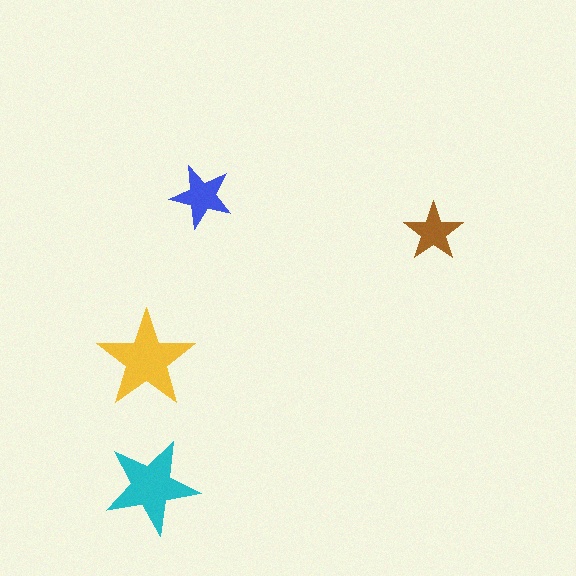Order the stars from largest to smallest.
the yellow one, the cyan one, the blue one, the brown one.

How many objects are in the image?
There are 4 objects in the image.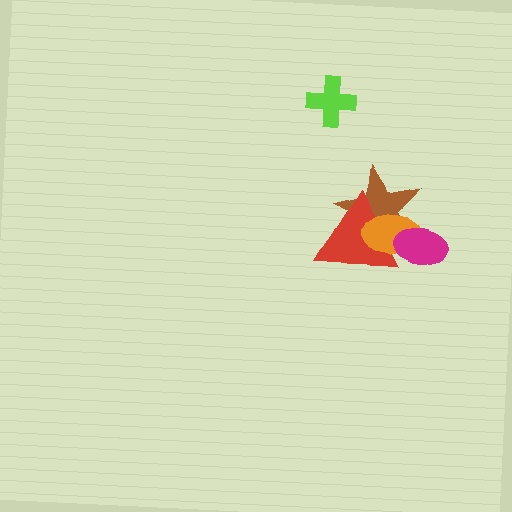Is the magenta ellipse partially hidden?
No, no other shape covers it.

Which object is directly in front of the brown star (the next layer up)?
The red triangle is directly in front of the brown star.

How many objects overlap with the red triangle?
3 objects overlap with the red triangle.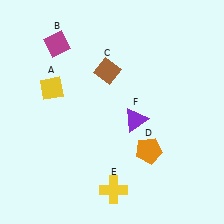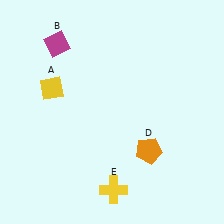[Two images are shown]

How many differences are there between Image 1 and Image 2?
There are 2 differences between the two images.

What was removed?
The brown diamond (C), the purple triangle (F) were removed in Image 2.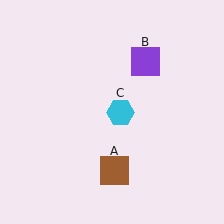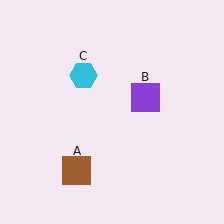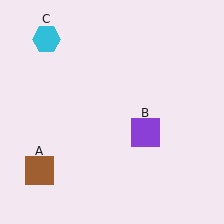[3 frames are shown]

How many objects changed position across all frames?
3 objects changed position: brown square (object A), purple square (object B), cyan hexagon (object C).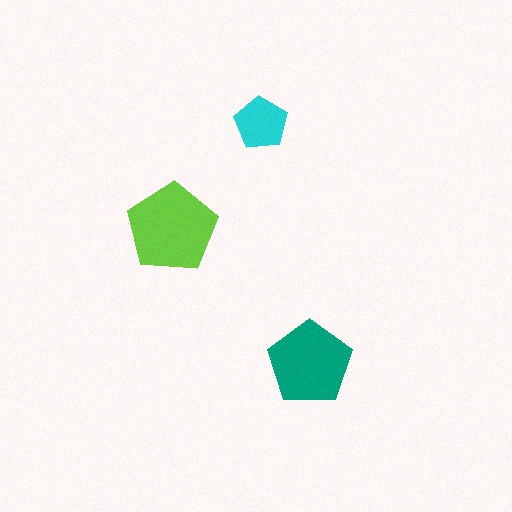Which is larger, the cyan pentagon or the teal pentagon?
The teal one.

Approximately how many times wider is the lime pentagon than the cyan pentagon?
About 1.5 times wider.